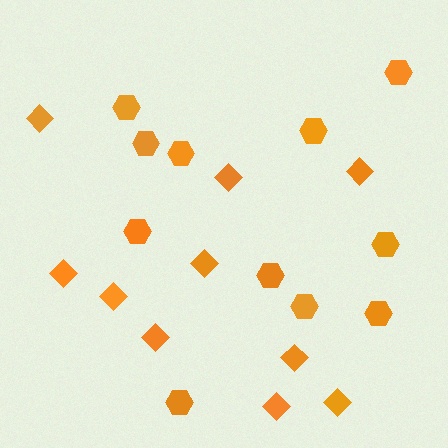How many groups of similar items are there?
There are 2 groups: one group of hexagons (11) and one group of diamonds (10).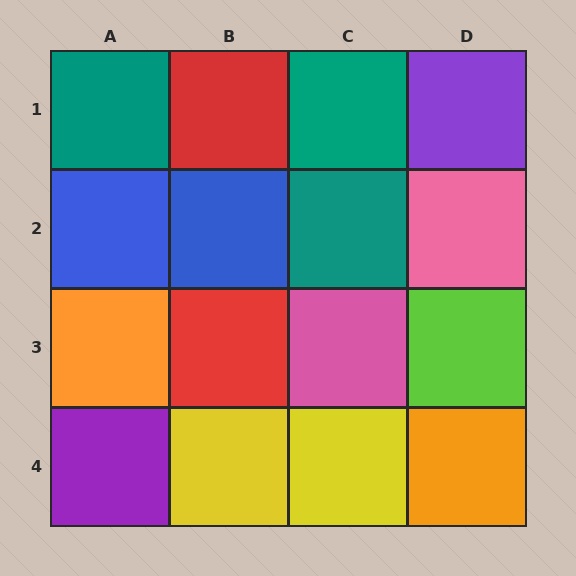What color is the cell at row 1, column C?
Teal.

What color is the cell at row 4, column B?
Yellow.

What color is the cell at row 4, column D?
Orange.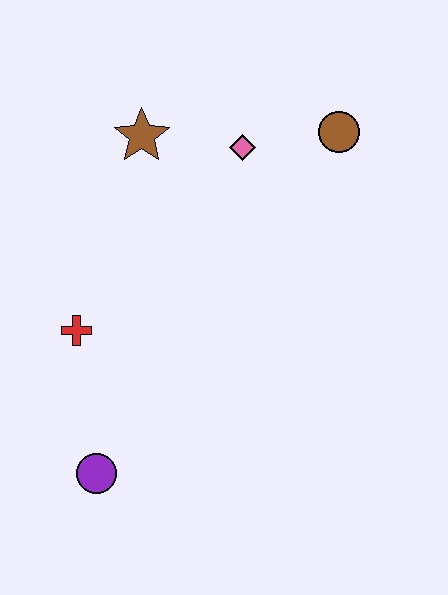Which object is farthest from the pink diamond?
The purple circle is farthest from the pink diamond.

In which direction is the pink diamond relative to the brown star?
The pink diamond is to the right of the brown star.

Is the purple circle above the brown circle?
No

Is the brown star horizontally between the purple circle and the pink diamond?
Yes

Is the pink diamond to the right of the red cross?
Yes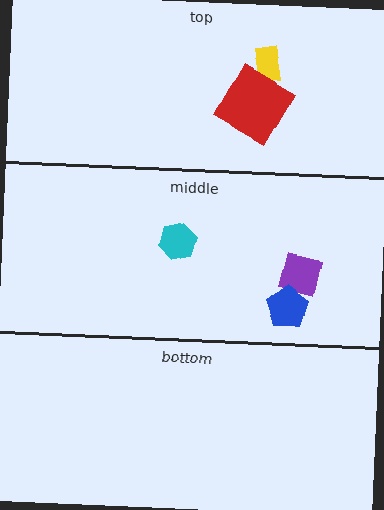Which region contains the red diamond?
The top region.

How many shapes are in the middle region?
3.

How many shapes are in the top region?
2.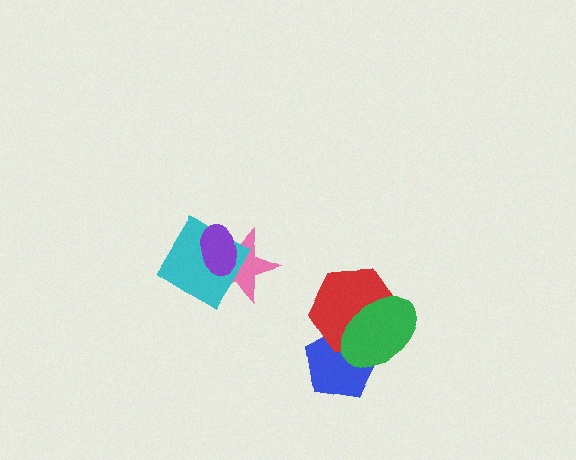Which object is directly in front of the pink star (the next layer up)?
The cyan diamond is directly in front of the pink star.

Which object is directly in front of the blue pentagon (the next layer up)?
The red hexagon is directly in front of the blue pentagon.